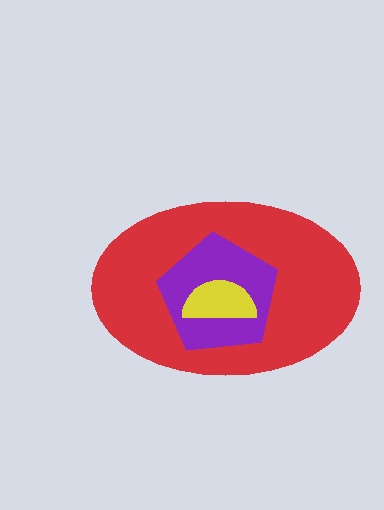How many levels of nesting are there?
3.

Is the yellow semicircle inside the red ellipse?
Yes.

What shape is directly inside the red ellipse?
The purple pentagon.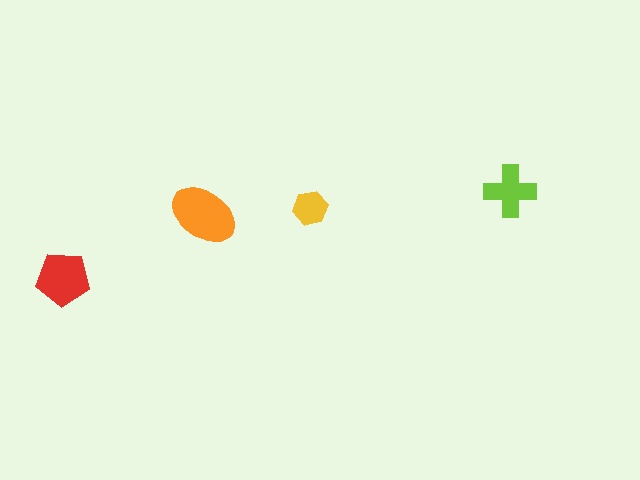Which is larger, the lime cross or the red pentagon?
The red pentagon.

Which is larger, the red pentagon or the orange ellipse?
The orange ellipse.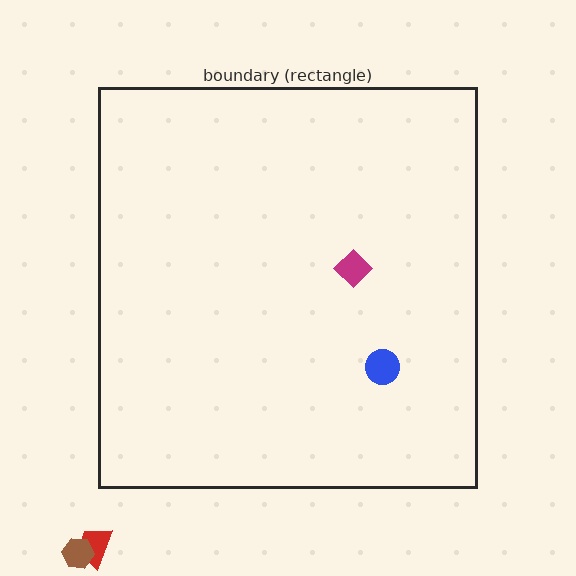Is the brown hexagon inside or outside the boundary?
Outside.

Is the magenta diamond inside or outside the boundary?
Inside.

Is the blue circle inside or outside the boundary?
Inside.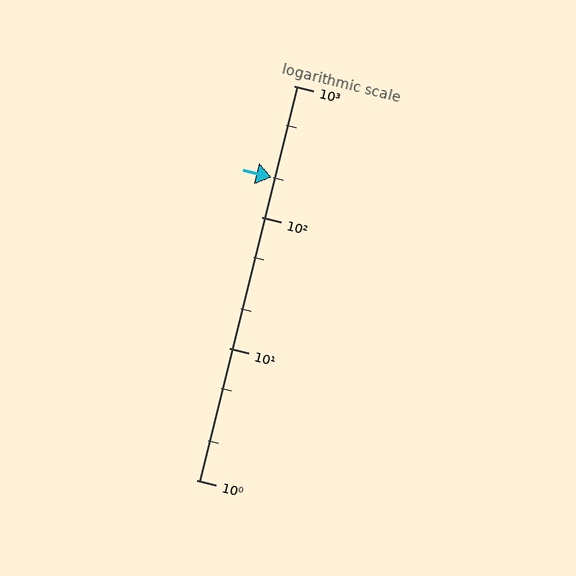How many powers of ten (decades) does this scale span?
The scale spans 3 decades, from 1 to 1000.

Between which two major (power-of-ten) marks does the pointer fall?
The pointer is between 100 and 1000.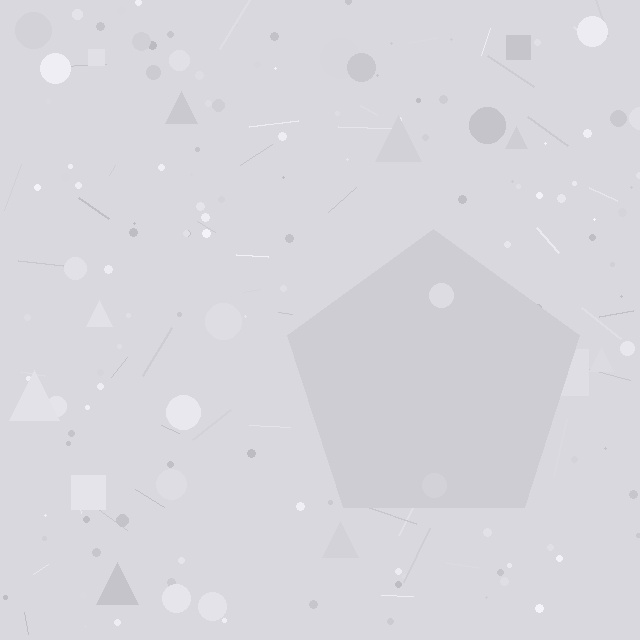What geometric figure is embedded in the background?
A pentagon is embedded in the background.